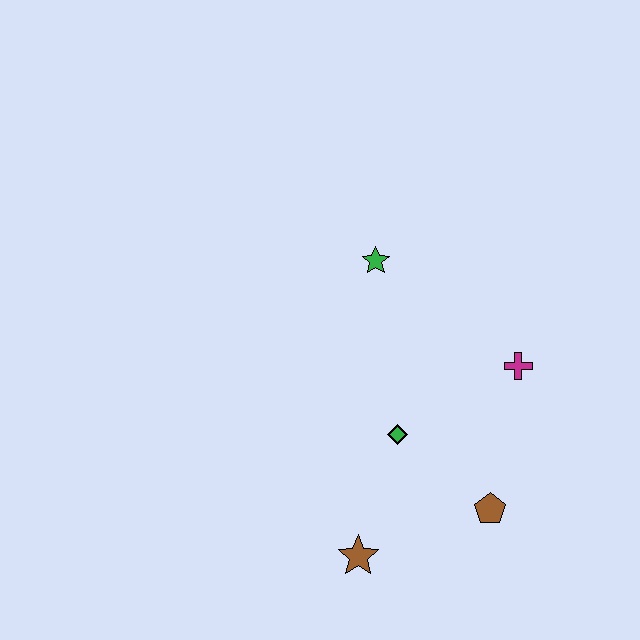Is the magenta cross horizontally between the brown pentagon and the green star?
No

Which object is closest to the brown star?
The green diamond is closest to the brown star.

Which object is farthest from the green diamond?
The green star is farthest from the green diamond.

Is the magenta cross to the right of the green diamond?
Yes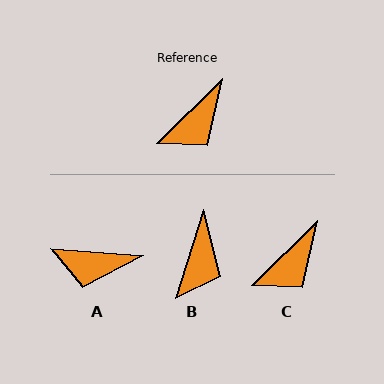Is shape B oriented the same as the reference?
No, it is off by about 27 degrees.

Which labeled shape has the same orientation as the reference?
C.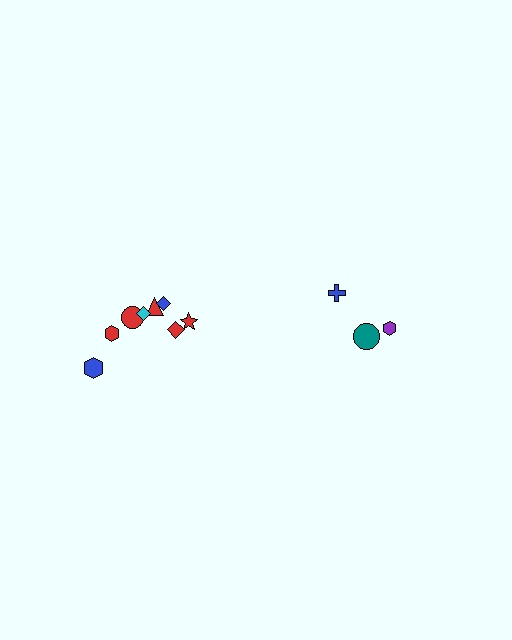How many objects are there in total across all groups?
There are 11 objects.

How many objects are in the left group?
There are 8 objects.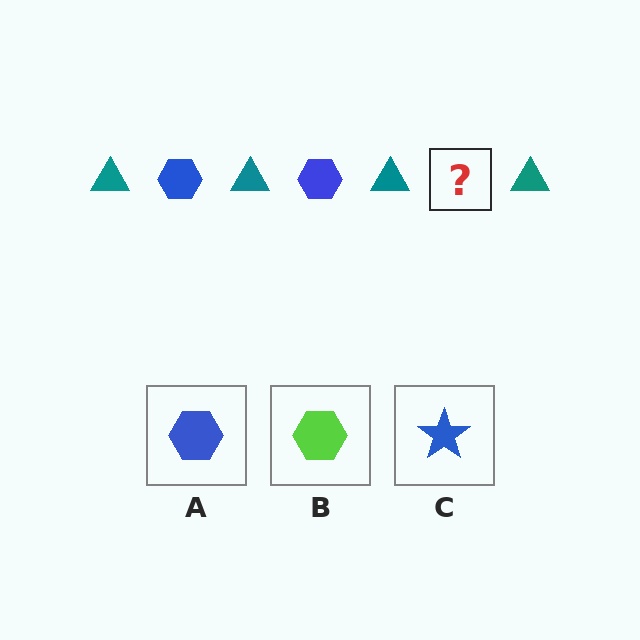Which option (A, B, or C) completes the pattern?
A.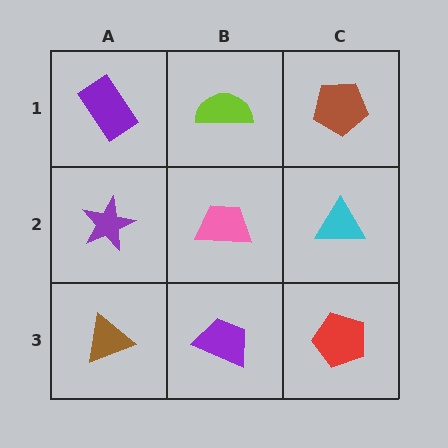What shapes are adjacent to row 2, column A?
A purple rectangle (row 1, column A), a brown triangle (row 3, column A), a pink trapezoid (row 2, column B).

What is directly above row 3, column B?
A pink trapezoid.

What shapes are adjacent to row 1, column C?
A cyan triangle (row 2, column C), a lime semicircle (row 1, column B).